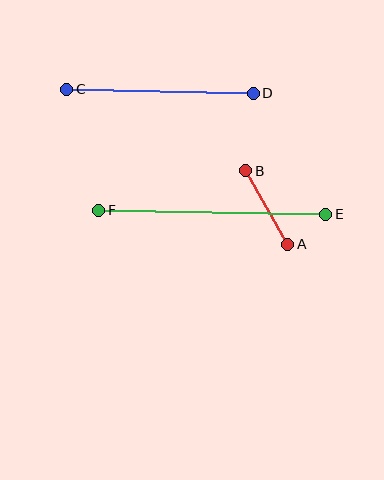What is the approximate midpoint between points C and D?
The midpoint is at approximately (160, 91) pixels.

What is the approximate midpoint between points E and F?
The midpoint is at approximately (212, 212) pixels.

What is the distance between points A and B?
The distance is approximately 85 pixels.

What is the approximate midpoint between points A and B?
The midpoint is at approximately (267, 208) pixels.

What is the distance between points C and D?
The distance is approximately 186 pixels.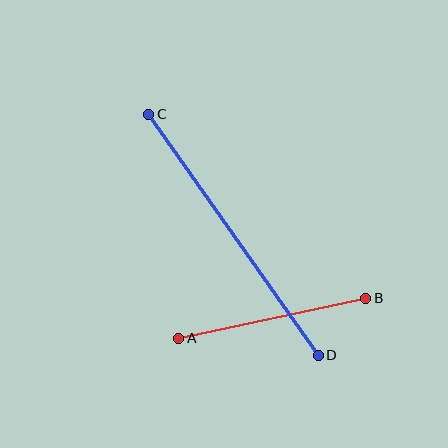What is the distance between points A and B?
The distance is approximately 191 pixels.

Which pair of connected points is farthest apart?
Points C and D are farthest apart.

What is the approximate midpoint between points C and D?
The midpoint is at approximately (234, 235) pixels.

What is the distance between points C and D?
The distance is approximately 295 pixels.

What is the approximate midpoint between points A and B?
The midpoint is at approximately (272, 318) pixels.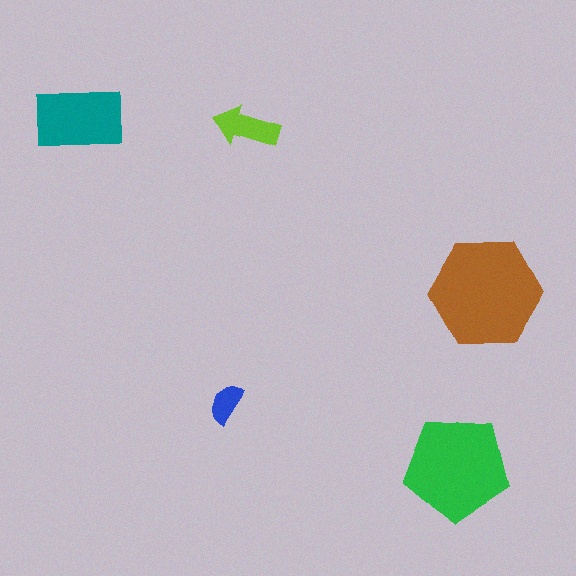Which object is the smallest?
The blue semicircle.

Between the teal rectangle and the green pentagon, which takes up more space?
The green pentagon.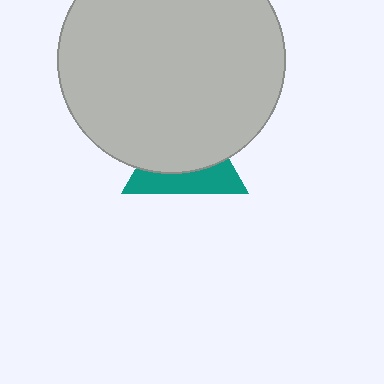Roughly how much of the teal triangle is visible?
A small part of it is visible (roughly 38%).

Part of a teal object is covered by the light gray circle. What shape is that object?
It is a triangle.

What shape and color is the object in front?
The object in front is a light gray circle.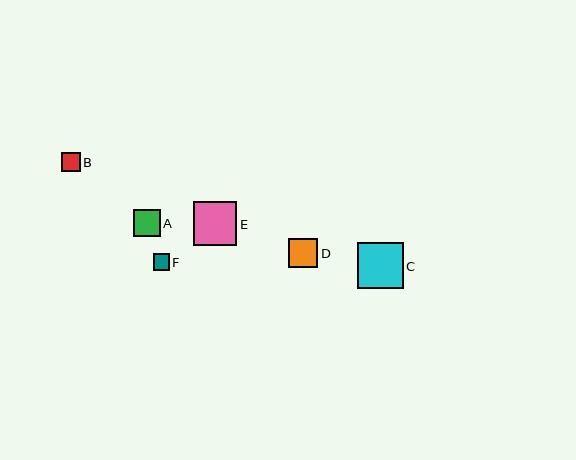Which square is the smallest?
Square F is the smallest with a size of approximately 16 pixels.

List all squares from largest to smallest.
From largest to smallest: C, E, D, A, B, F.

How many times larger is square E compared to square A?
Square E is approximately 1.6 times the size of square A.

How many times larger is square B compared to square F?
Square B is approximately 1.2 times the size of square F.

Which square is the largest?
Square C is the largest with a size of approximately 46 pixels.